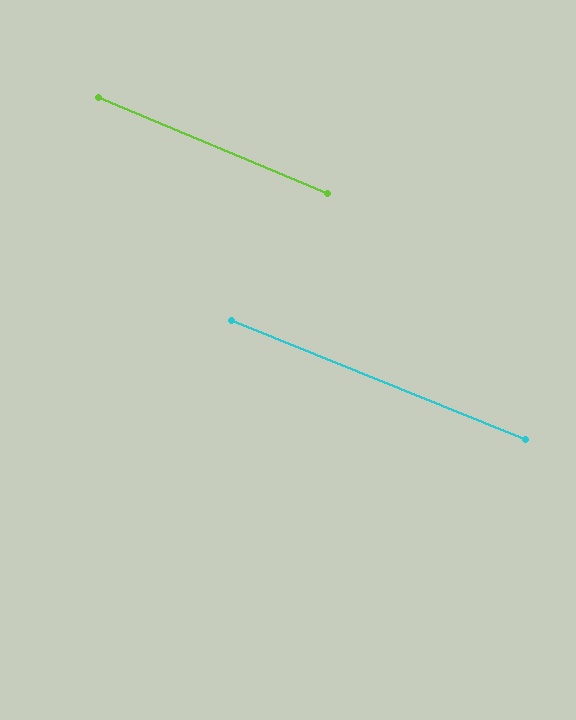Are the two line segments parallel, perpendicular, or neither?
Parallel — their directions differ by only 0.7°.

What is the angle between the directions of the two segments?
Approximately 1 degree.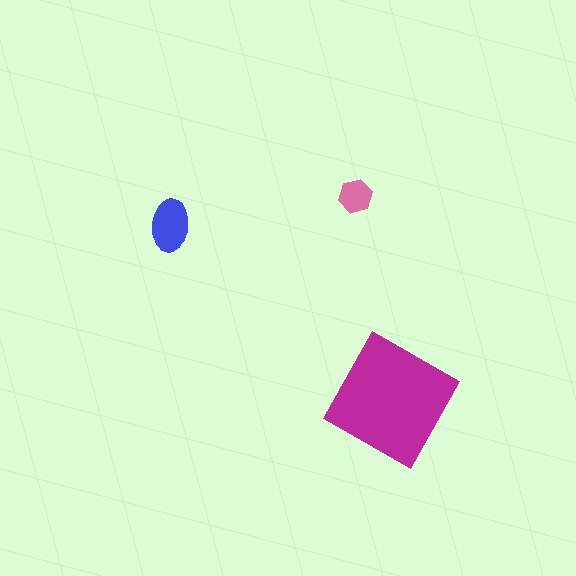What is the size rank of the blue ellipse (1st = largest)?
2nd.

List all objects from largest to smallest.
The magenta square, the blue ellipse, the pink hexagon.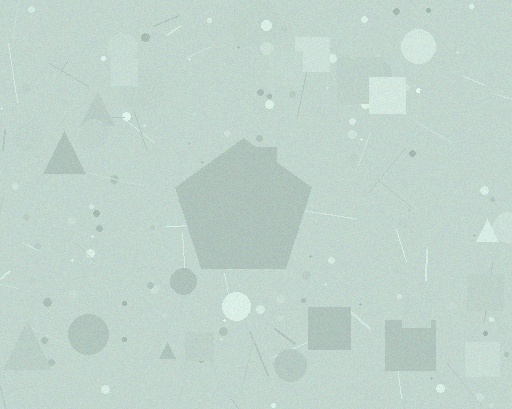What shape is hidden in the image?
A pentagon is hidden in the image.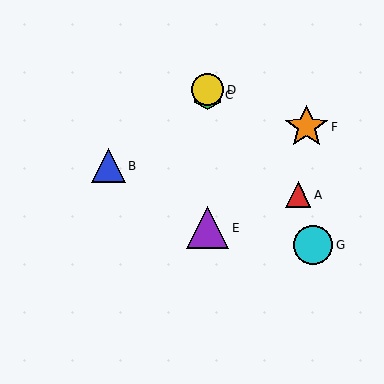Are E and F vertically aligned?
No, E is at x≈208 and F is at x≈306.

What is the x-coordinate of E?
Object E is at x≈208.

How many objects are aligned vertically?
3 objects (C, D, E) are aligned vertically.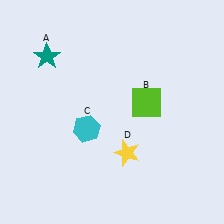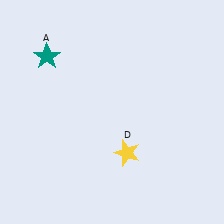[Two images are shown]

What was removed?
The lime square (B), the cyan hexagon (C) were removed in Image 2.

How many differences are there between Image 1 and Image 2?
There are 2 differences between the two images.